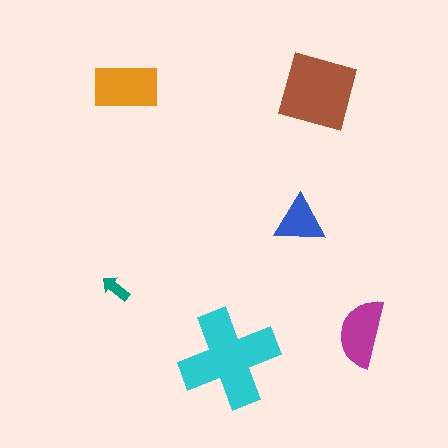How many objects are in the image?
There are 6 objects in the image.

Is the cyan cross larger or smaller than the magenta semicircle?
Larger.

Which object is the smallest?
The teal arrow.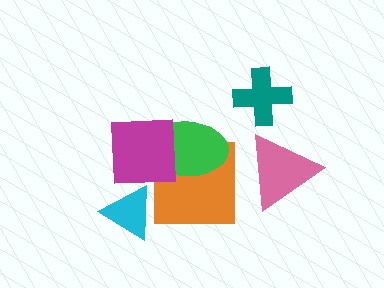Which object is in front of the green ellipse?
The magenta square is in front of the green ellipse.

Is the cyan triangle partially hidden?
No, no other shape covers it.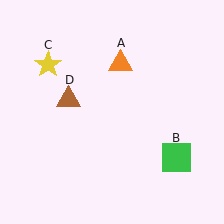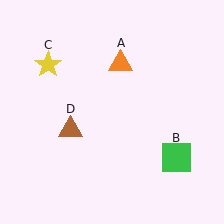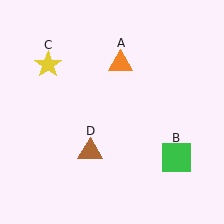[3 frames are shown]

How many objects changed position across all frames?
1 object changed position: brown triangle (object D).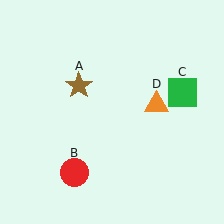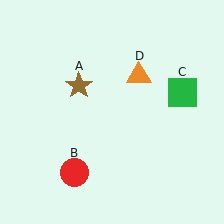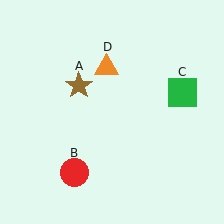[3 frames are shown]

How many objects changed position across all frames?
1 object changed position: orange triangle (object D).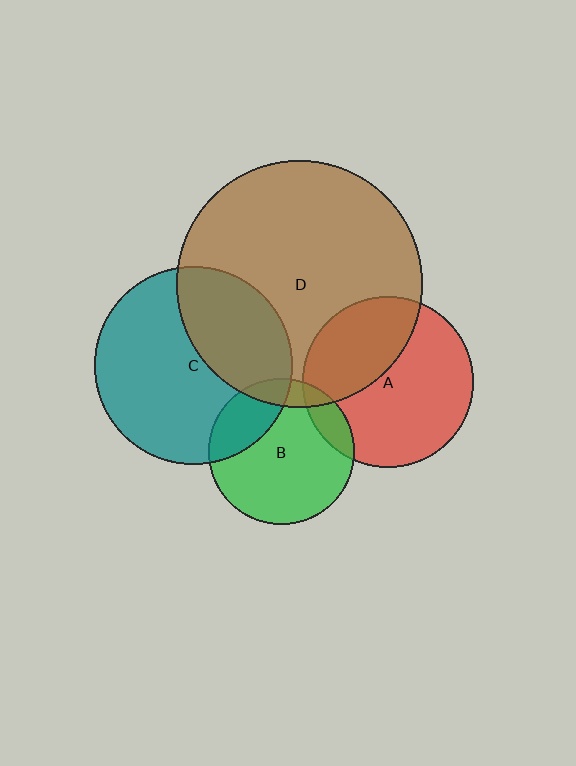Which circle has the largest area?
Circle D (brown).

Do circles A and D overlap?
Yes.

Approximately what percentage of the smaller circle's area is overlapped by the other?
Approximately 35%.